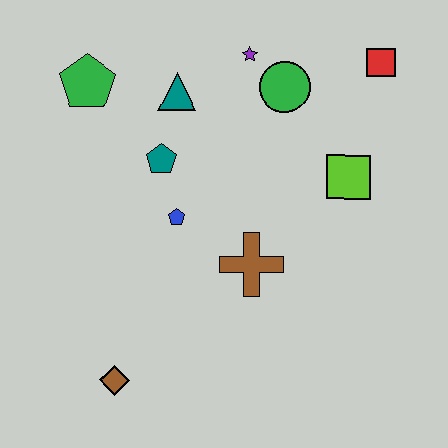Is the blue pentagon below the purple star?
Yes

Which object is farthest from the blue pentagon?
The red square is farthest from the blue pentagon.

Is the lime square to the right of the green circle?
Yes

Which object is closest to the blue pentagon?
The teal pentagon is closest to the blue pentagon.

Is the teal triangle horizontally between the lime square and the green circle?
No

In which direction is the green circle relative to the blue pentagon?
The green circle is above the blue pentagon.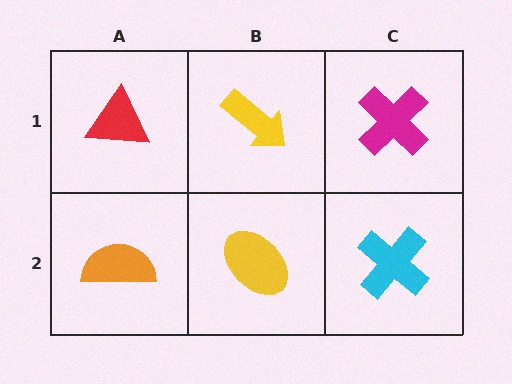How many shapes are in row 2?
3 shapes.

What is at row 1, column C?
A magenta cross.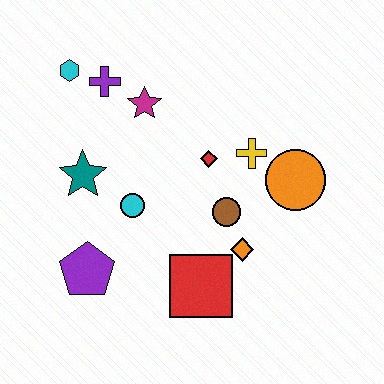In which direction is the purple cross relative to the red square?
The purple cross is above the red square.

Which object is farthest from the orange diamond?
The cyan hexagon is farthest from the orange diamond.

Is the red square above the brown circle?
No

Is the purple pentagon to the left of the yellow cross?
Yes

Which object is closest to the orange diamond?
The brown circle is closest to the orange diamond.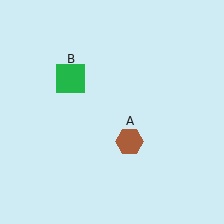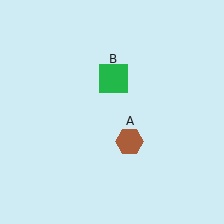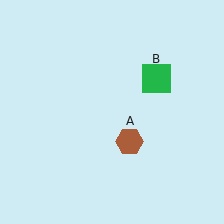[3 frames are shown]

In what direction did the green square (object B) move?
The green square (object B) moved right.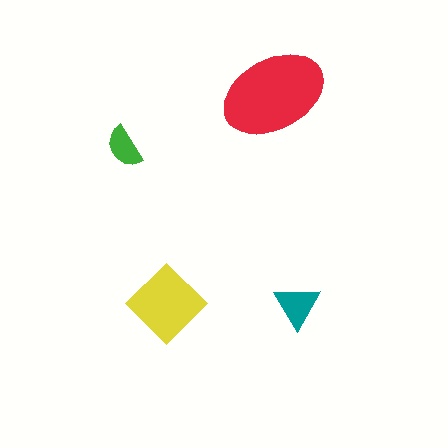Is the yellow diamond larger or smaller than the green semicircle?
Larger.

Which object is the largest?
The red ellipse.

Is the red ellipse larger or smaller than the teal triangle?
Larger.